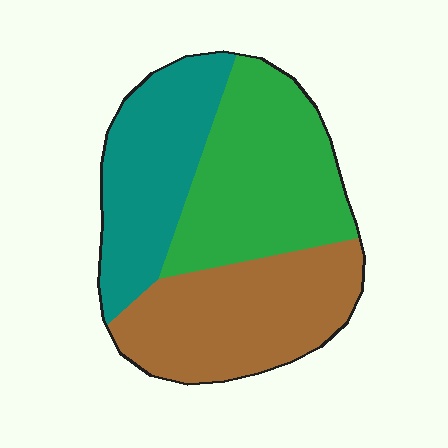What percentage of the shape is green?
Green covers 37% of the shape.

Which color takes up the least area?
Teal, at roughly 30%.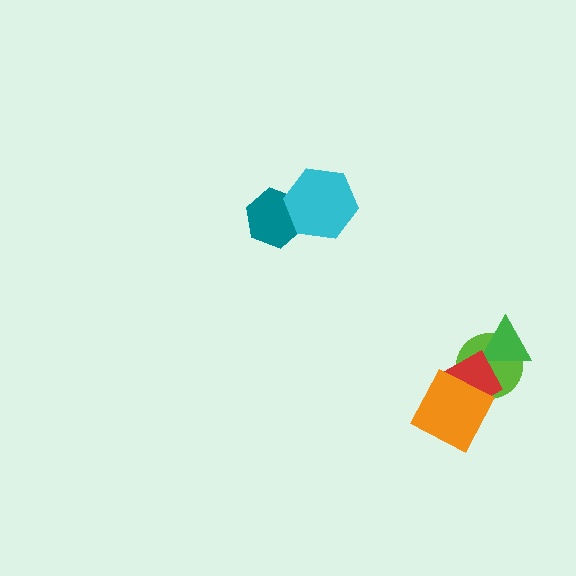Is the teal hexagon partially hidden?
Yes, it is partially covered by another shape.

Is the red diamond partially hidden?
Yes, it is partially covered by another shape.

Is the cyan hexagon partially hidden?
No, no other shape covers it.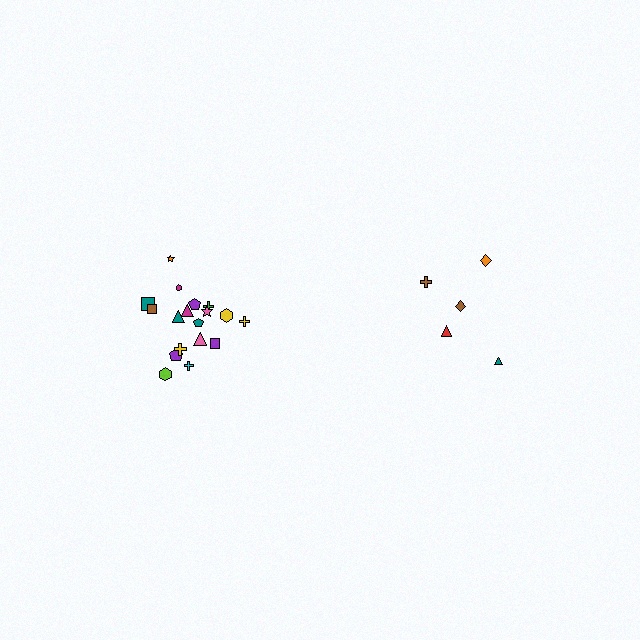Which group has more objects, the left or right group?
The left group.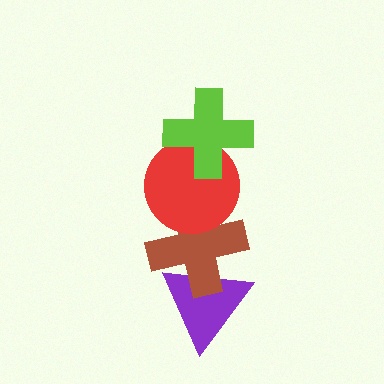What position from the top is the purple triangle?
The purple triangle is 4th from the top.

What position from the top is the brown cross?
The brown cross is 3rd from the top.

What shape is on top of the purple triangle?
The brown cross is on top of the purple triangle.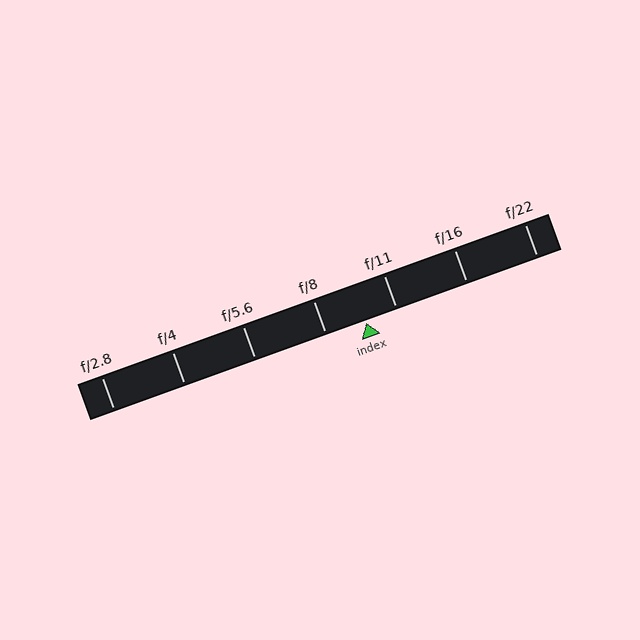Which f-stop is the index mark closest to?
The index mark is closest to f/11.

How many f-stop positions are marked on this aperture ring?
There are 7 f-stop positions marked.